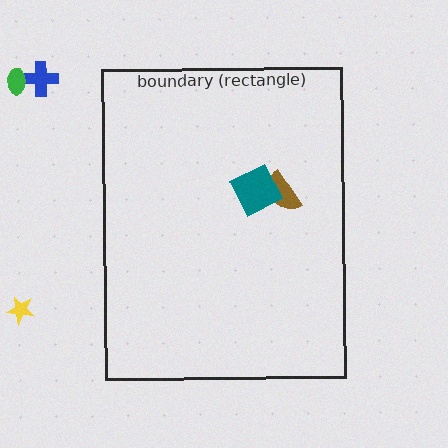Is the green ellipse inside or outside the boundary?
Outside.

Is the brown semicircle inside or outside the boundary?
Inside.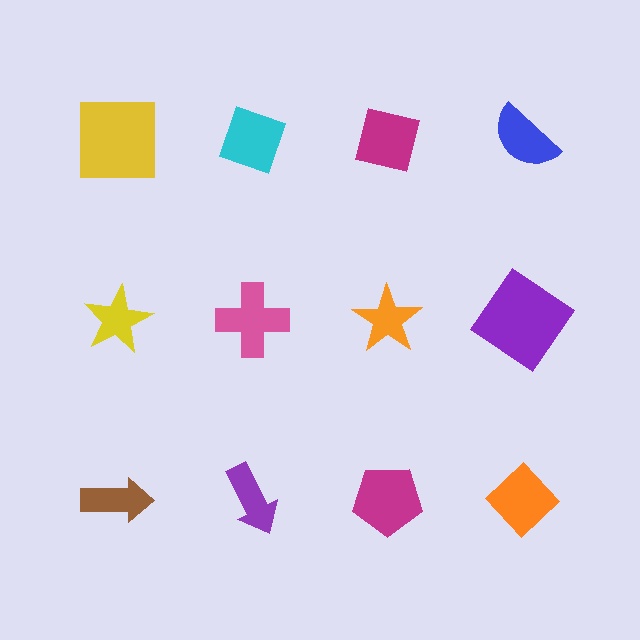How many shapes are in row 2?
4 shapes.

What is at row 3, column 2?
A purple arrow.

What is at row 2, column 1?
A yellow star.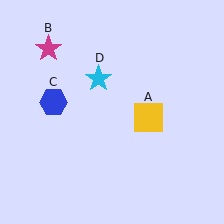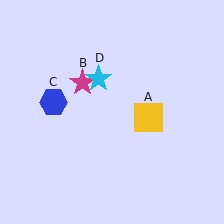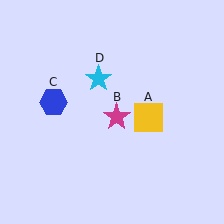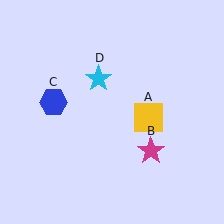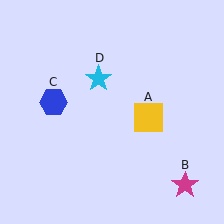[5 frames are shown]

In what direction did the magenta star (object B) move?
The magenta star (object B) moved down and to the right.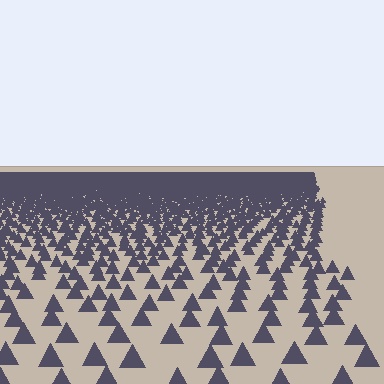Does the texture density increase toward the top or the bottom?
Density increases toward the top.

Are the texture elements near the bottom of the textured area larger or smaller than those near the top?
Larger. Near the bottom, elements are closer to the viewer and appear at a bigger on-screen size.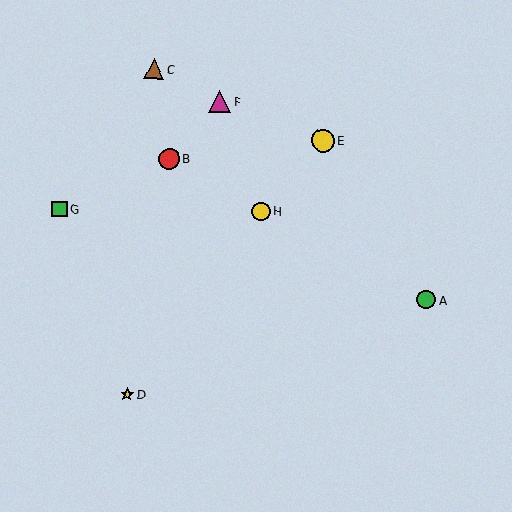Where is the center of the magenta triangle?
The center of the magenta triangle is at (219, 102).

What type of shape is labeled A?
Shape A is a green circle.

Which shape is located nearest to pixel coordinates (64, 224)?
The green square (labeled G) at (60, 209) is nearest to that location.